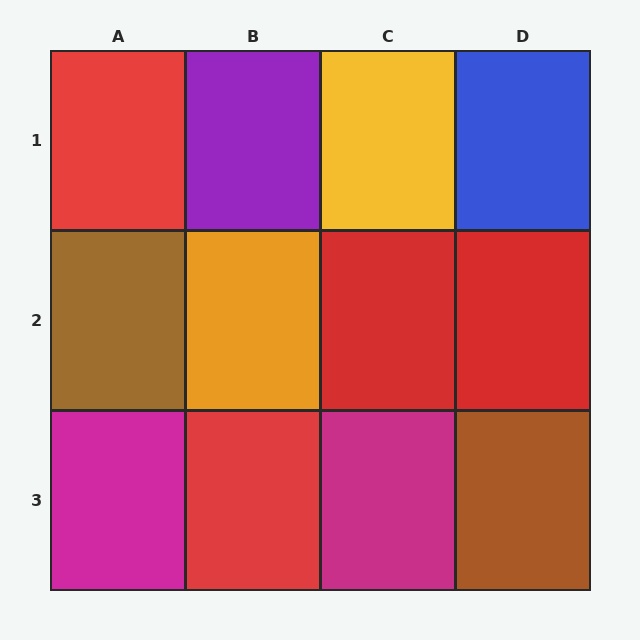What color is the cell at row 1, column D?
Blue.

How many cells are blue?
1 cell is blue.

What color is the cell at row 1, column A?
Red.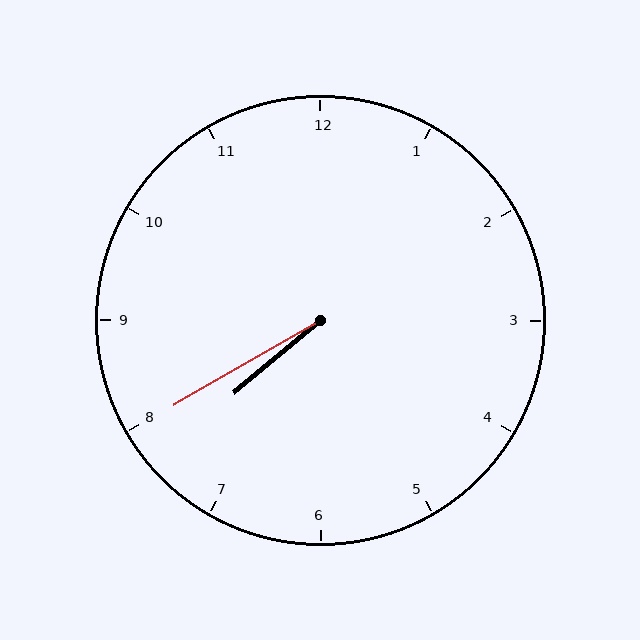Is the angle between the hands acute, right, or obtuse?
It is acute.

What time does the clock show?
7:40.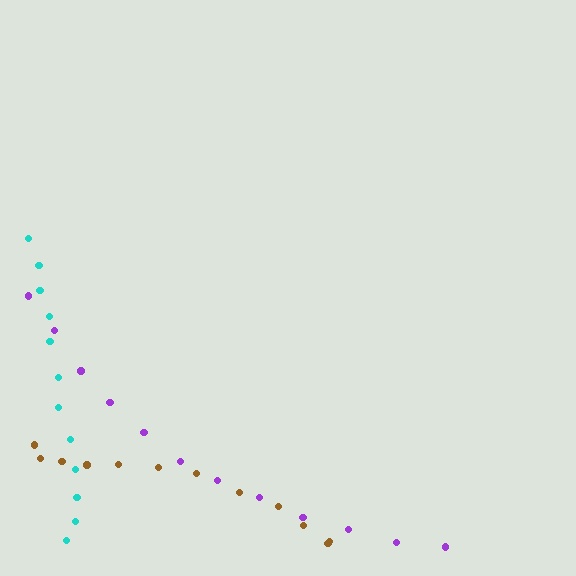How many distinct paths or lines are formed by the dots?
There are 3 distinct paths.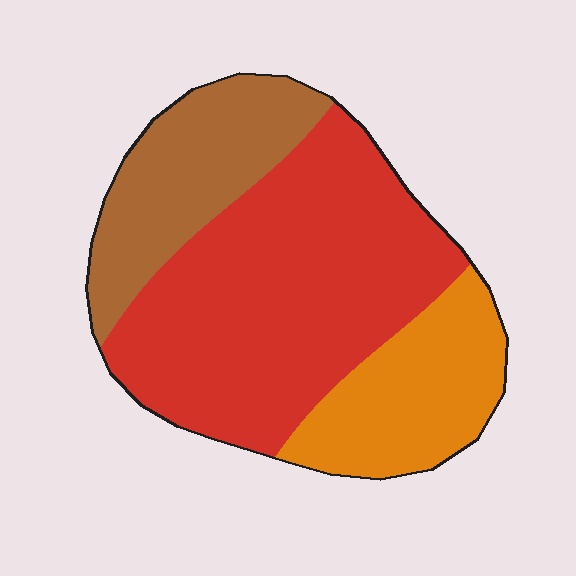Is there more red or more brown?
Red.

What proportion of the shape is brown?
Brown takes up about one quarter (1/4) of the shape.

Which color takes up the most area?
Red, at roughly 55%.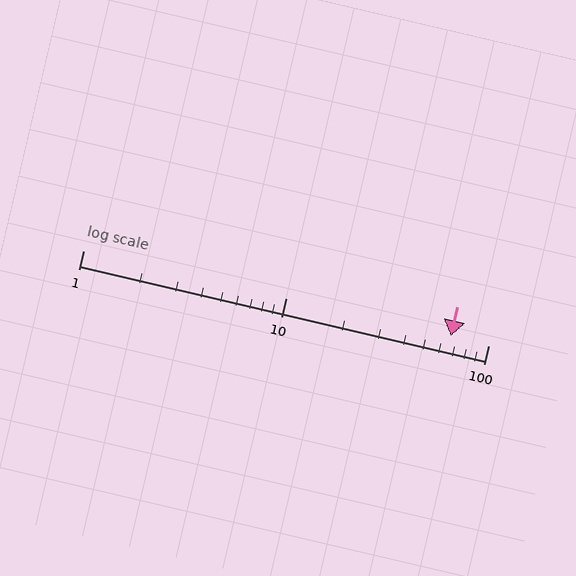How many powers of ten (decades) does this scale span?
The scale spans 2 decades, from 1 to 100.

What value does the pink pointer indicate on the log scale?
The pointer indicates approximately 65.